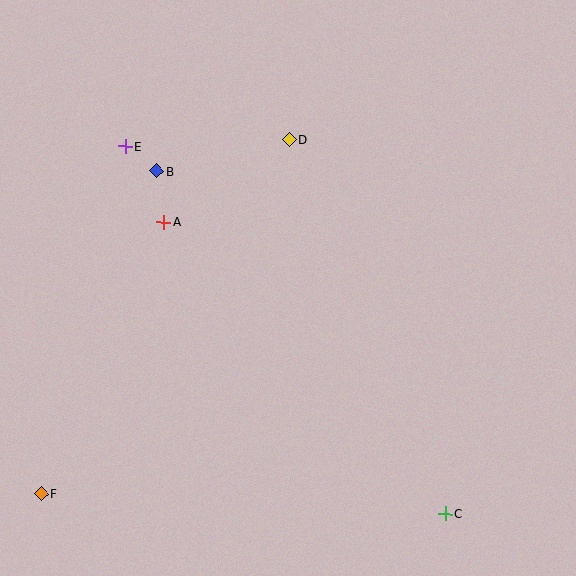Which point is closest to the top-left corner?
Point E is closest to the top-left corner.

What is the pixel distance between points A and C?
The distance between A and C is 405 pixels.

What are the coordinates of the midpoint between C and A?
The midpoint between C and A is at (304, 368).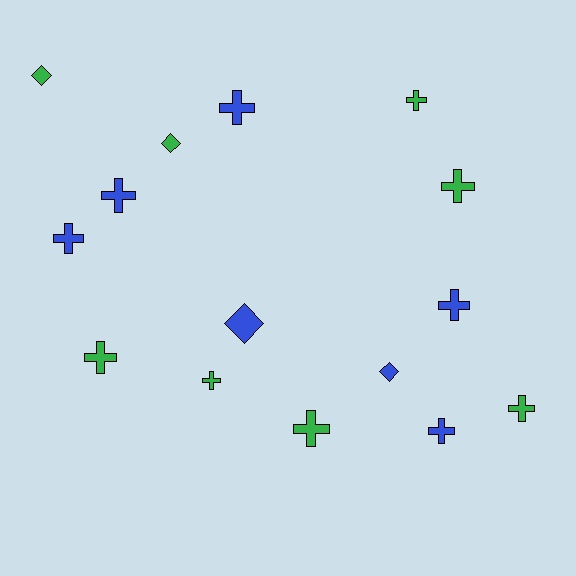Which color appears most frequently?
Green, with 8 objects.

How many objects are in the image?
There are 15 objects.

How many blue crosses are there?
There are 5 blue crosses.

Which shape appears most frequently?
Cross, with 11 objects.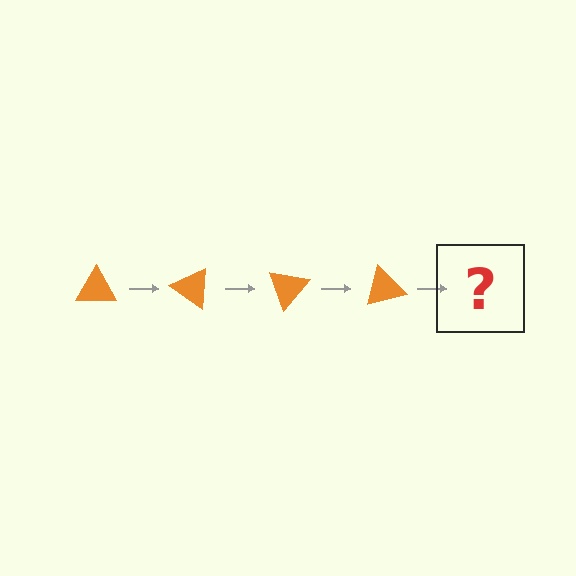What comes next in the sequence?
The next element should be an orange triangle rotated 140 degrees.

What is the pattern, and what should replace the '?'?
The pattern is that the triangle rotates 35 degrees each step. The '?' should be an orange triangle rotated 140 degrees.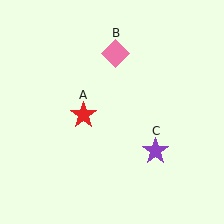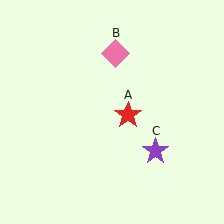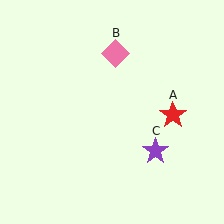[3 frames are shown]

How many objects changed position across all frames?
1 object changed position: red star (object A).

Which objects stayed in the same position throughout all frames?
Pink diamond (object B) and purple star (object C) remained stationary.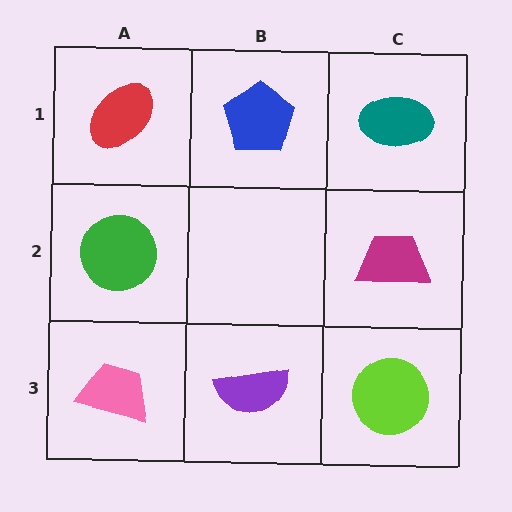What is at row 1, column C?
A teal ellipse.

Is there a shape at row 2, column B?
No, that cell is empty.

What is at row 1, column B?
A blue pentagon.